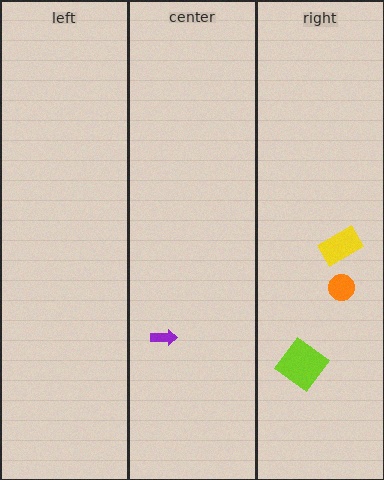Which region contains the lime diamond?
The right region.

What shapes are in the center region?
The purple arrow.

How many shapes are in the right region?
3.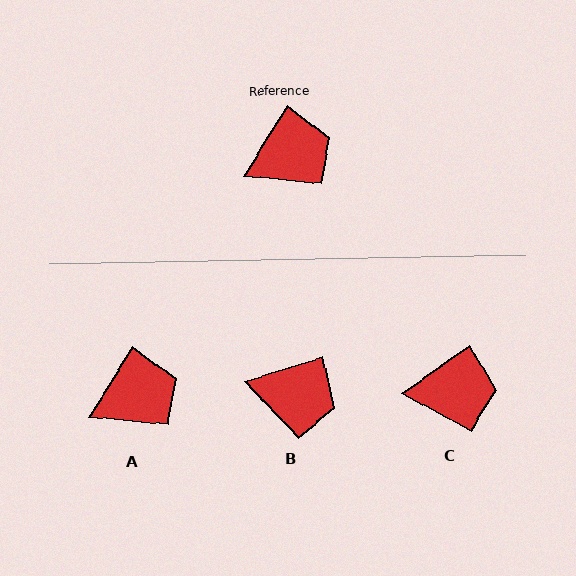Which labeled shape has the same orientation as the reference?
A.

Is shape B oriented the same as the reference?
No, it is off by about 41 degrees.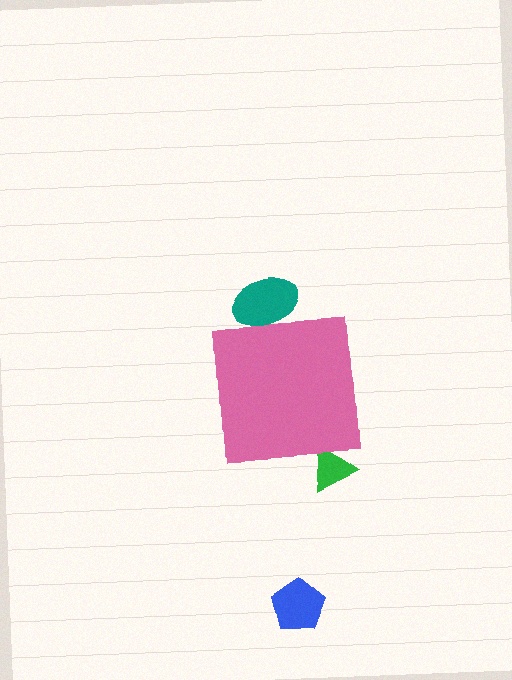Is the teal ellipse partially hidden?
Yes, the teal ellipse is partially hidden behind the pink square.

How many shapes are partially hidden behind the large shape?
2 shapes are partially hidden.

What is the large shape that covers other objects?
A pink square.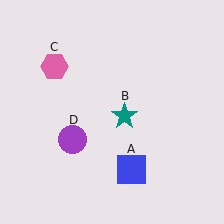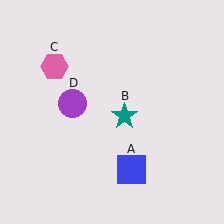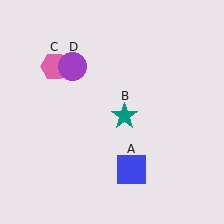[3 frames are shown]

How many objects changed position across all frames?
1 object changed position: purple circle (object D).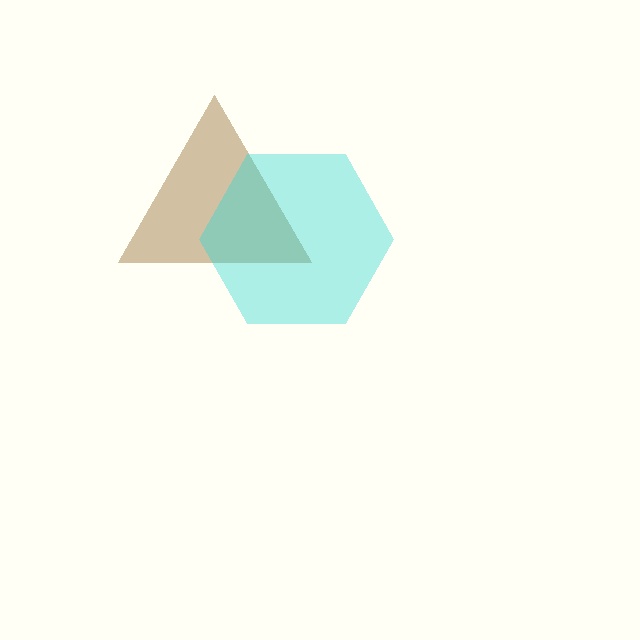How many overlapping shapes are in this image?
There are 2 overlapping shapes in the image.